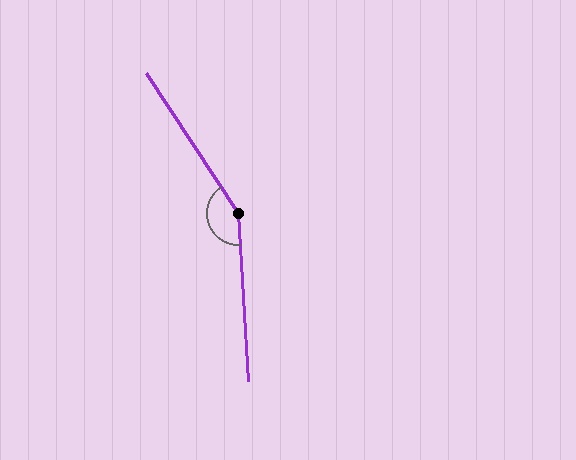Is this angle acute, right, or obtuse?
It is obtuse.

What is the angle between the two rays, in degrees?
Approximately 150 degrees.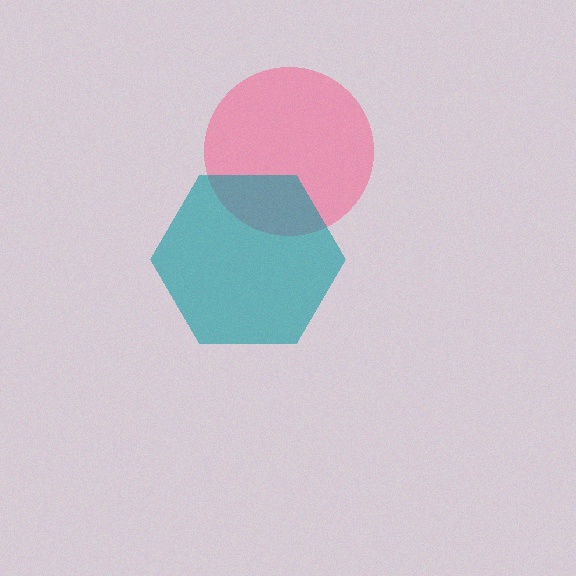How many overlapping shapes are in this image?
There are 2 overlapping shapes in the image.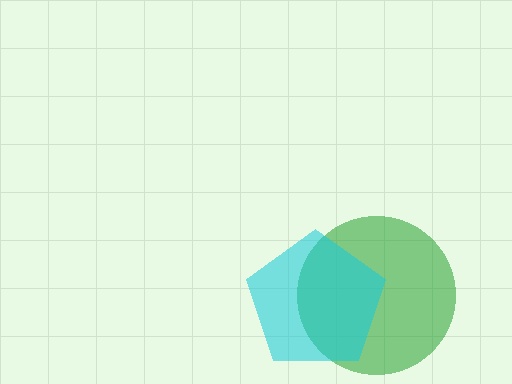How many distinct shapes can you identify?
There are 2 distinct shapes: a green circle, a cyan pentagon.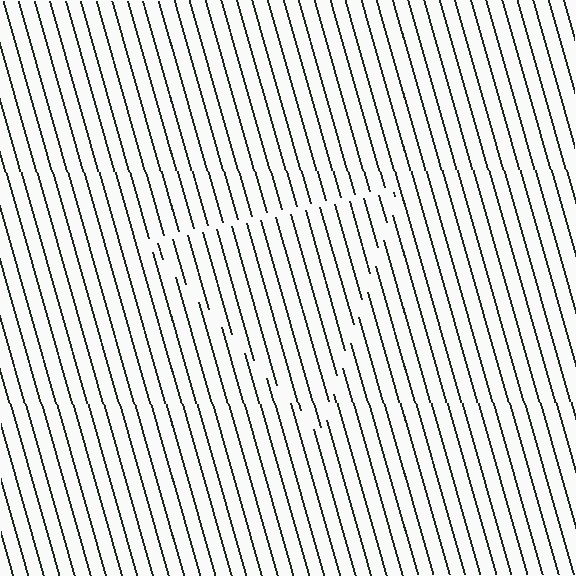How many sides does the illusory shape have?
3 sides — the line-ends trace a triangle.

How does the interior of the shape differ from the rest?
The interior of the shape contains the same grating, shifted by half a period — the contour is defined by the phase discontinuity where line-ends from the inner and outer gratings abut.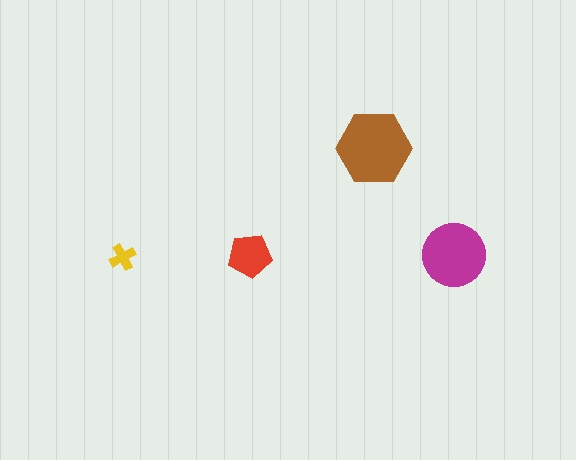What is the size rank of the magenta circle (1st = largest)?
2nd.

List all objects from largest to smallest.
The brown hexagon, the magenta circle, the red pentagon, the yellow cross.